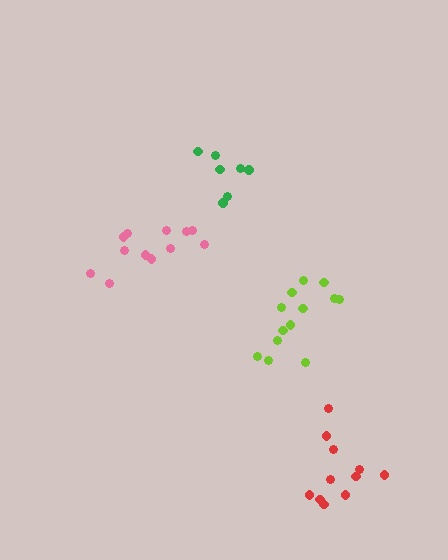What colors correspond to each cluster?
The clusters are colored: green, lime, red, pink.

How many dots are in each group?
Group 1: 7 dots, Group 2: 13 dots, Group 3: 11 dots, Group 4: 12 dots (43 total).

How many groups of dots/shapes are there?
There are 4 groups.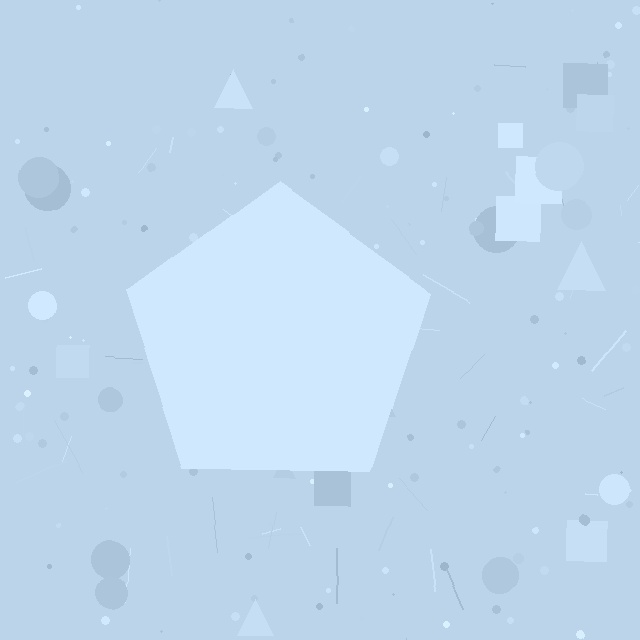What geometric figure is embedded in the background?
A pentagon is embedded in the background.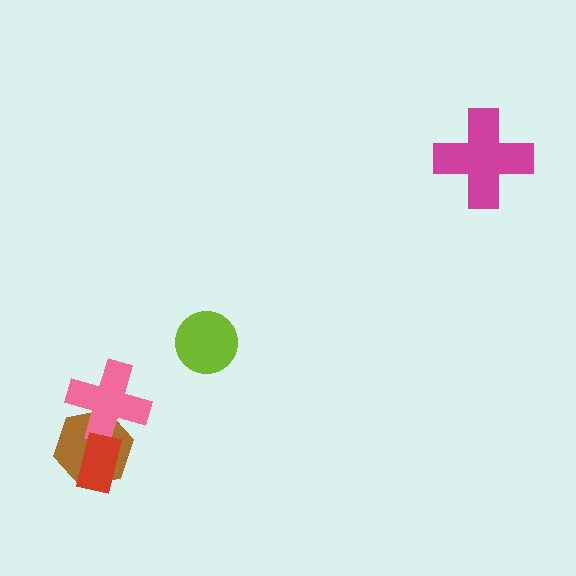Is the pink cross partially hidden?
Yes, it is partially covered by another shape.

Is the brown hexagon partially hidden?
Yes, it is partially covered by another shape.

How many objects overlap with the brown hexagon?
2 objects overlap with the brown hexagon.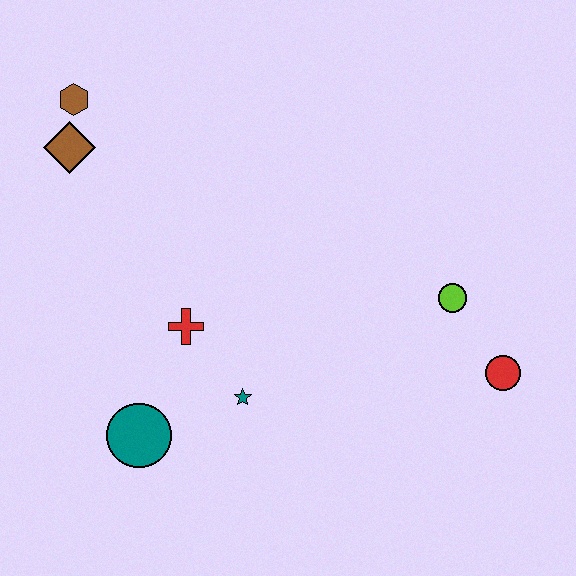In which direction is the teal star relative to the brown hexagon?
The teal star is below the brown hexagon.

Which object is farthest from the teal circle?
The red circle is farthest from the teal circle.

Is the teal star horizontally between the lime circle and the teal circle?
Yes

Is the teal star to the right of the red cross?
Yes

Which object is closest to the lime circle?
The red circle is closest to the lime circle.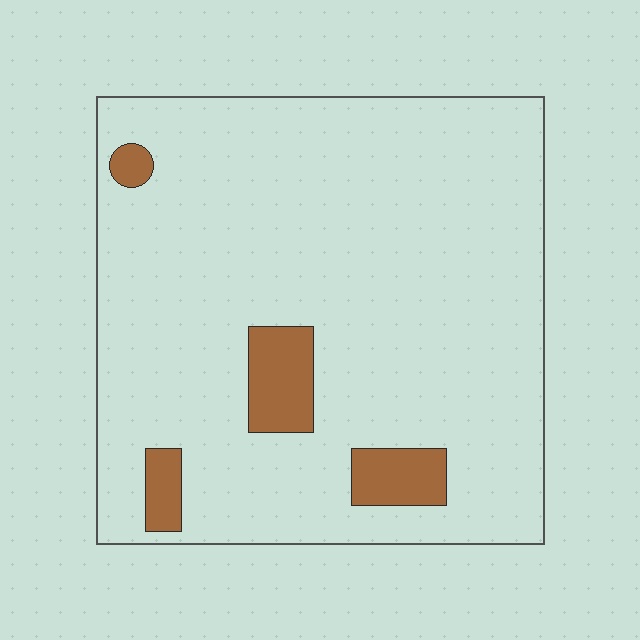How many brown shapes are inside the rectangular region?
4.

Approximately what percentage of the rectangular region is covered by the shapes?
Approximately 10%.